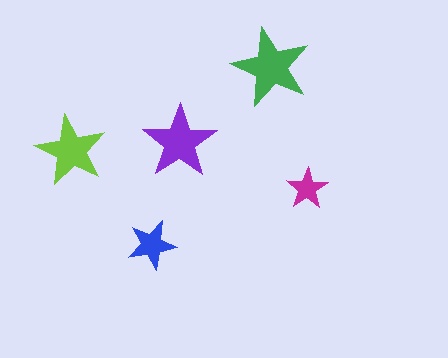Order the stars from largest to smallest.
the green one, the purple one, the lime one, the blue one, the magenta one.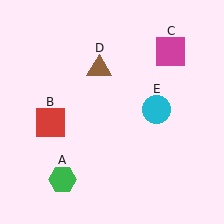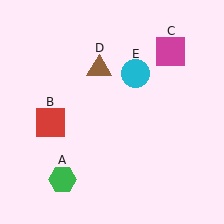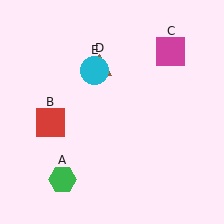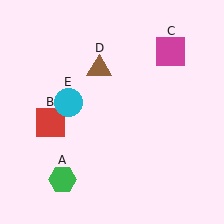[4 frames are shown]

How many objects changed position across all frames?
1 object changed position: cyan circle (object E).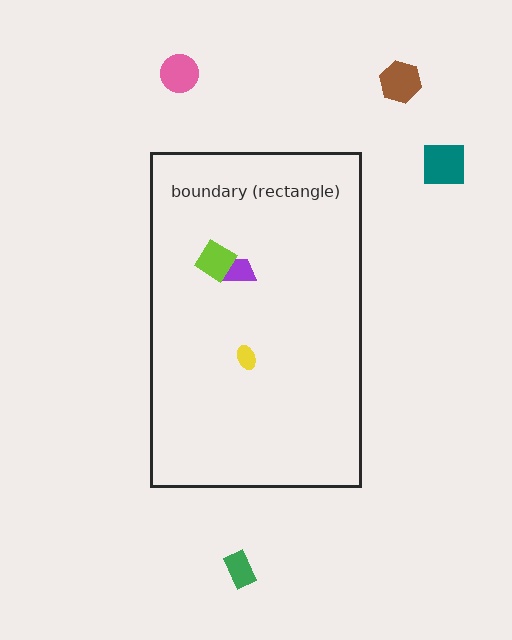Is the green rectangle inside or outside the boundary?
Outside.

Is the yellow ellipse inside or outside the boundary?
Inside.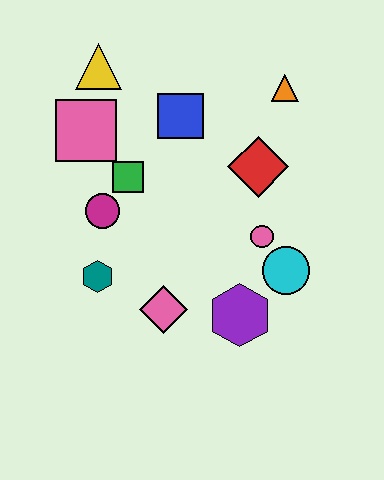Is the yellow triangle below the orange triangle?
No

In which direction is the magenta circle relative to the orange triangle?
The magenta circle is to the left of the orange triangle.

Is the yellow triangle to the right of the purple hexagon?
No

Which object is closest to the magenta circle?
The green square is closest to the magenta circle.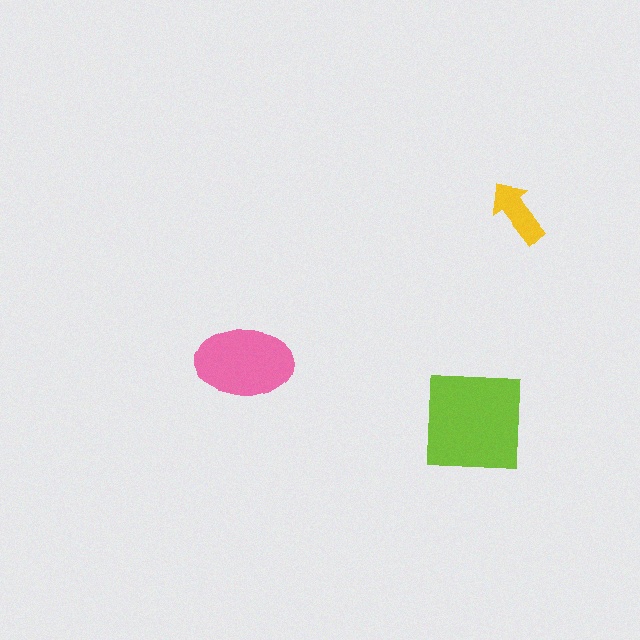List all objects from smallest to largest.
The yellow arrow, the pink ellipse, the lime square.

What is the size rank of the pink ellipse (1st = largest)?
2nd.